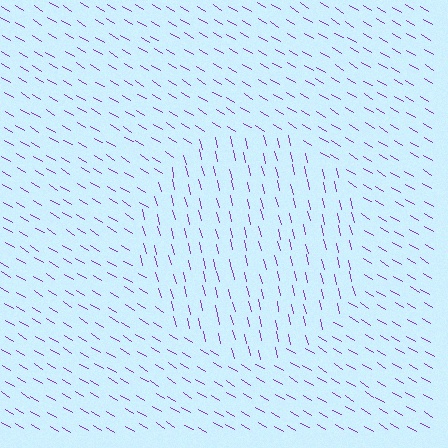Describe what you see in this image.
The image is filled with small purple line segments. A circle region in the image has lines oriented differently from the surrounding lines, creating a visible texture boundary.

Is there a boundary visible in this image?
Yes, there is a texture boundary formed by a change in line orientation.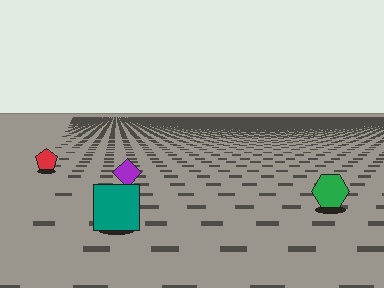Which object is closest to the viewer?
The teal square is closest. The texture marks near it are larger and more spread out.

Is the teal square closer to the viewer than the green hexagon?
Yes. The teal square is closer — you can tell from the texture gradient: the ground texture is coarser near it.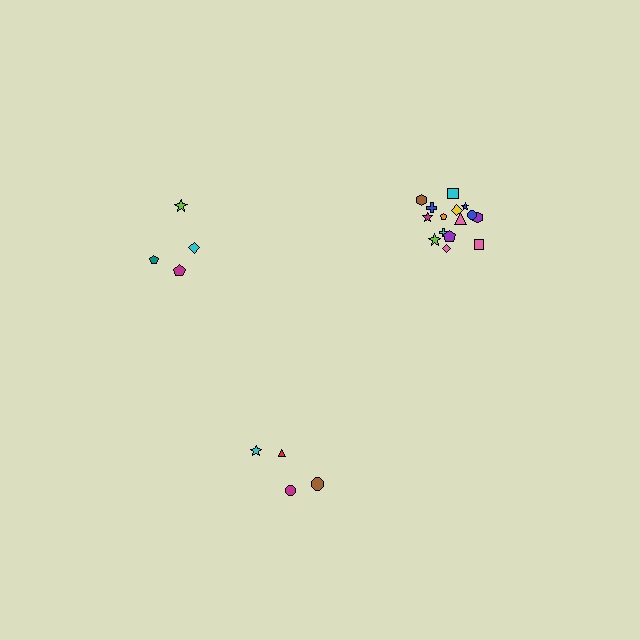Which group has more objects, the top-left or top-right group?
The top-right group.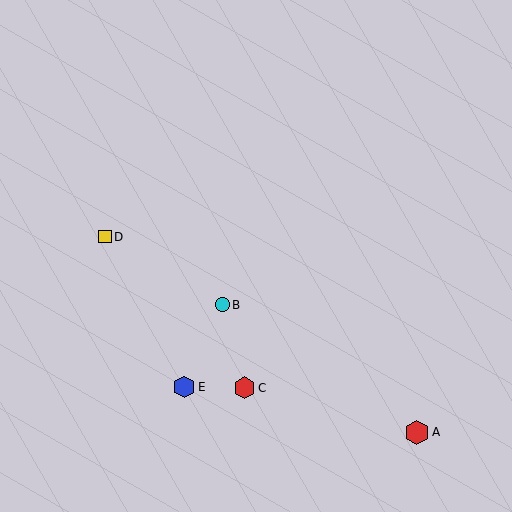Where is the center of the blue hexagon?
The center of the blue hexagon is at (184, 387).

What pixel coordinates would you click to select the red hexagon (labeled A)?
Click at (417, 432) to select the red hexagon A.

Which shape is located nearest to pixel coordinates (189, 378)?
The blue hexagon (labeled E) at (184, 387) is nearest to that location.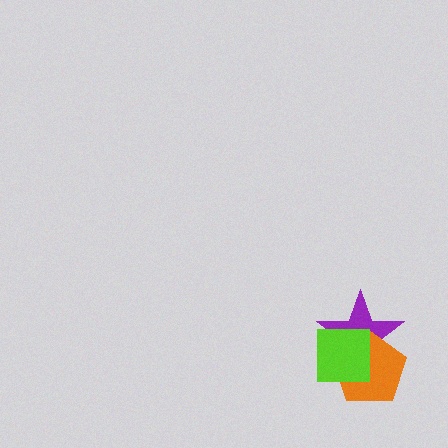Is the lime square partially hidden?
No, no other shape covers it.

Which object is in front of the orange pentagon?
The lime square is in front of the orange pentagon.